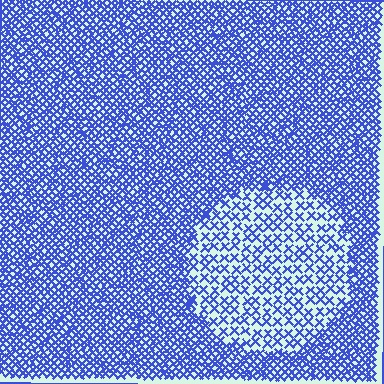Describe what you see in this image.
The image contains small blue elements arranged at two different densities. A circle-shaped region is visible where the elements are less densely packed than the surrounding area.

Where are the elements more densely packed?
The elements are more densely packed outside the circle boundary.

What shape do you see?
I see a circle.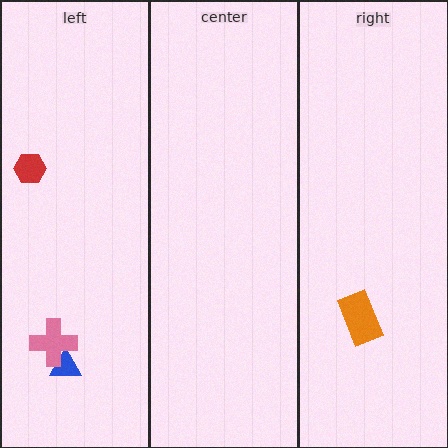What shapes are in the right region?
The orange rectangle.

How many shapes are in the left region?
3.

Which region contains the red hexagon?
The left region.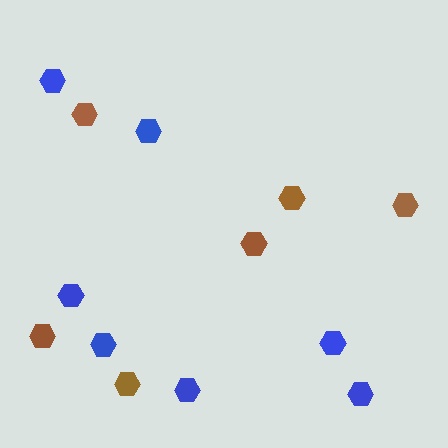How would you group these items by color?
There are 2 groups: one group of brown hexagons (6) and one group of blue hexagons (7).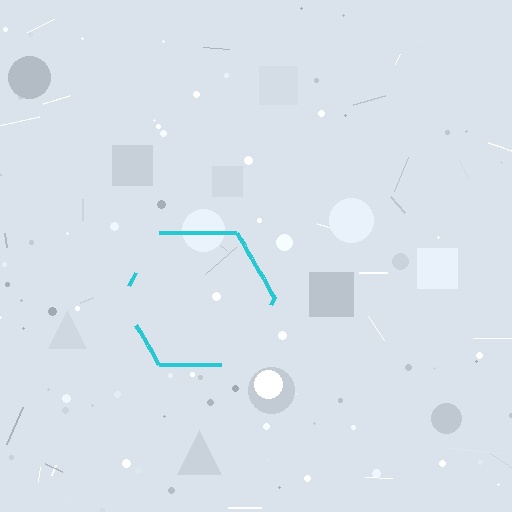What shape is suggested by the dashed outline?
The dashed outline suggests a hexagon.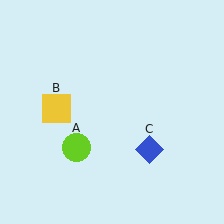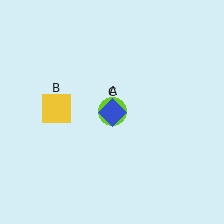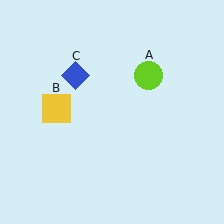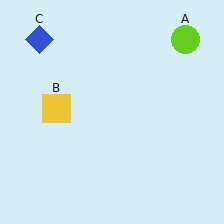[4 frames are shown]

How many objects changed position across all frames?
2 objects changed position: lime circle (object A), blue diamond (object C).